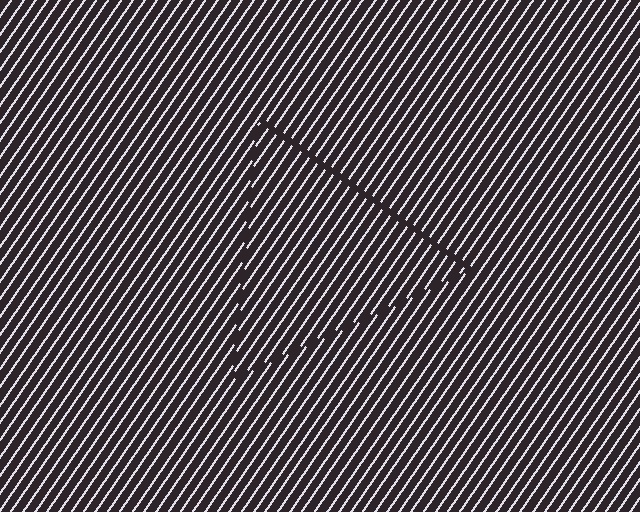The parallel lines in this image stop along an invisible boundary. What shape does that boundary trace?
An illusory triangle. The interior of the shape contains the same grating, shifted by half a period — the contour is defined by the phase discontinuity where line-ends from the inner and outer gratings abut.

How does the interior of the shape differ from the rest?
The interior of the shape contains the same grating, shifted by half a period — the contour is defined by the phase discontinuity where line-ends from the inner and outer gratings abut.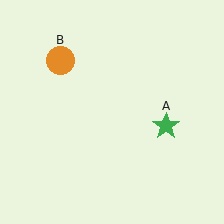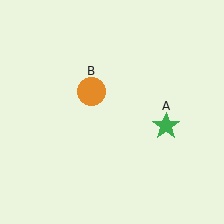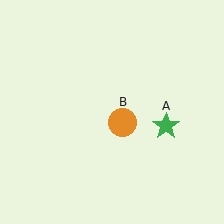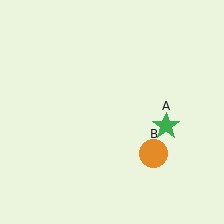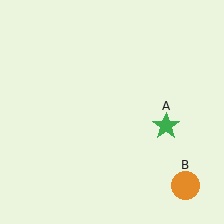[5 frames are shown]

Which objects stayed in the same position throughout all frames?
Green star (object A) remained stationary.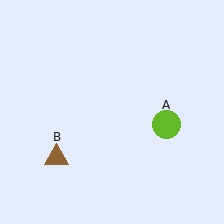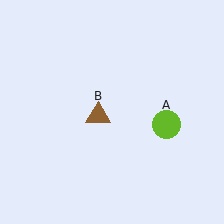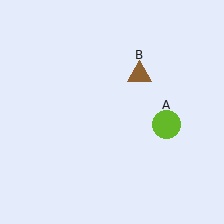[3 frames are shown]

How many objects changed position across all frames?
1 object changed position: brown triangle (object B).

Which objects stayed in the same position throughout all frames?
Lime circle (object A) remained stationary.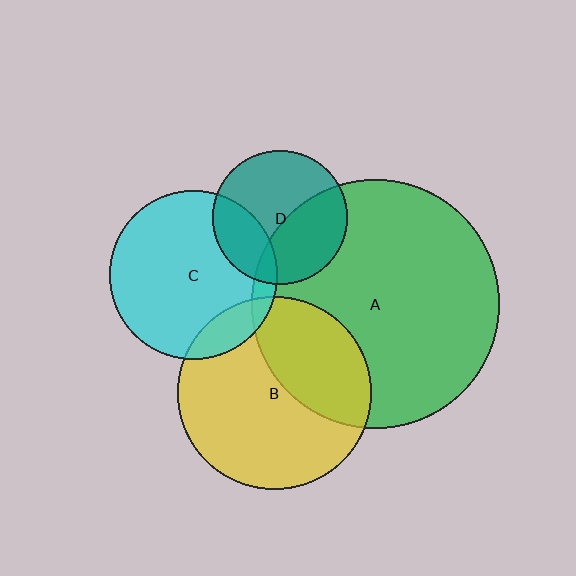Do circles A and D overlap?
Yes.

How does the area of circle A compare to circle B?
Approximately 1.6 times.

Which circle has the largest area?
Circle A (green).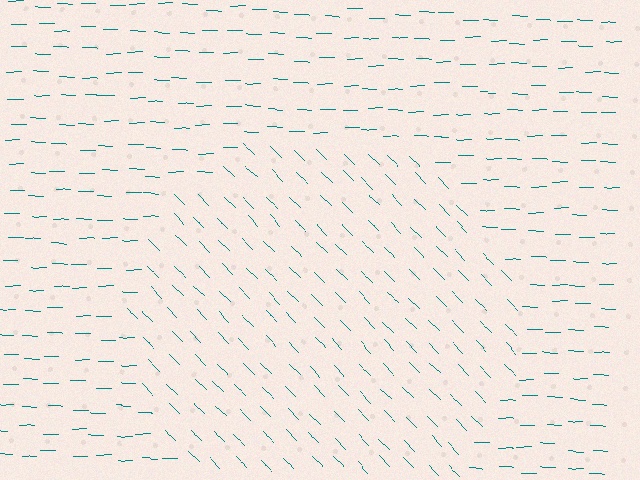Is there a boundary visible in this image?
Yes, there is a texture boundary formed by a change in line orientation.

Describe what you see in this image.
The image is filled with small teal line segments. A circle region in the image has lines oriented differently from the surrounding lines, creating a visible texture boundary.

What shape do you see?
I see a circle.